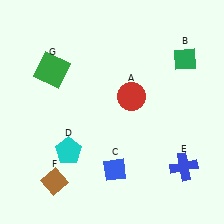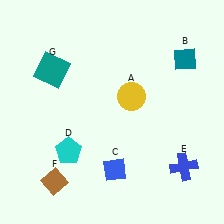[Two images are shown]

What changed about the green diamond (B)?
In Image 1, B is green. In Image 2, it changed to teal.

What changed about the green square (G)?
In Image 1, G is green. In Image 2, it changed to teal.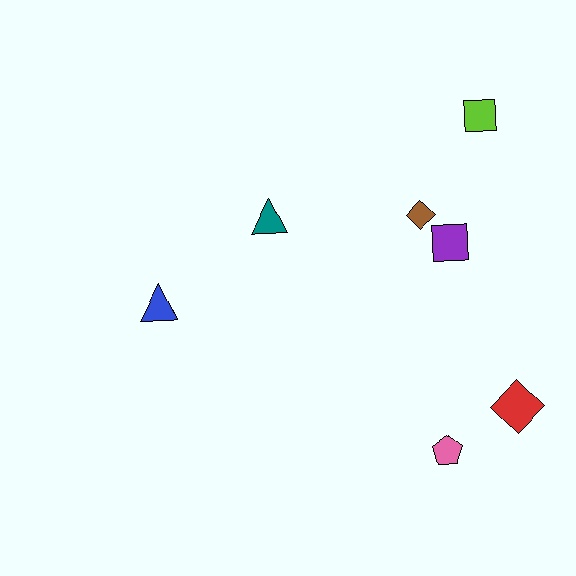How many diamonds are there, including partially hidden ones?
There are 2 diamonds.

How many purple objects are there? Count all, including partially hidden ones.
There is 1 purple object.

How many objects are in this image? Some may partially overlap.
There are 7 objects.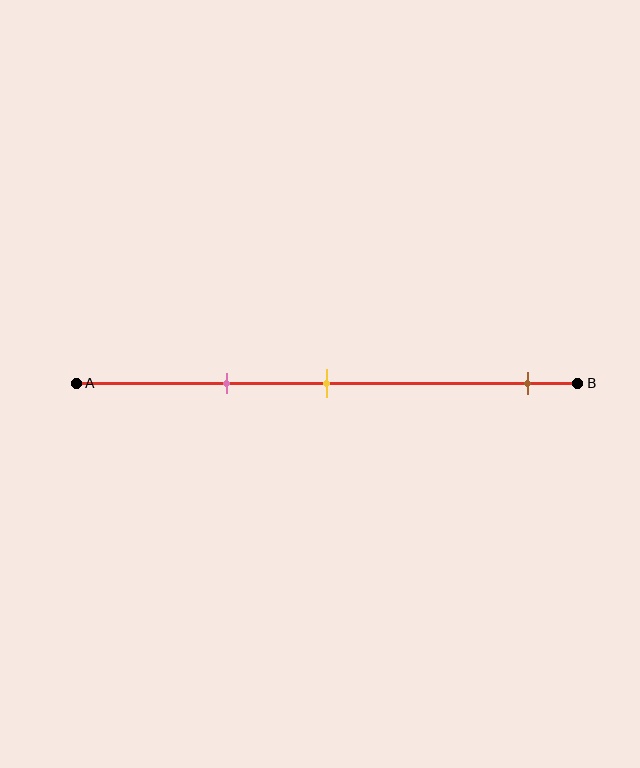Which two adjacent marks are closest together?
The pink and yellow marks are the closest adjacent pair.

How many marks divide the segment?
There are 3 marks dividing the segment.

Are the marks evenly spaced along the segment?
No, the marks are not evenly spaced.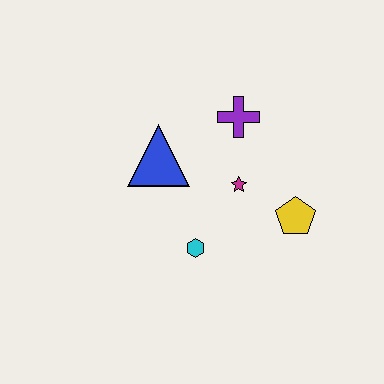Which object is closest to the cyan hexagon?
The magenta star is closest to the cyan hexagon.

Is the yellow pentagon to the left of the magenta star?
No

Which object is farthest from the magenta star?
The blue triangle is farthest from the magenta star.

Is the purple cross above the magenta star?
Yes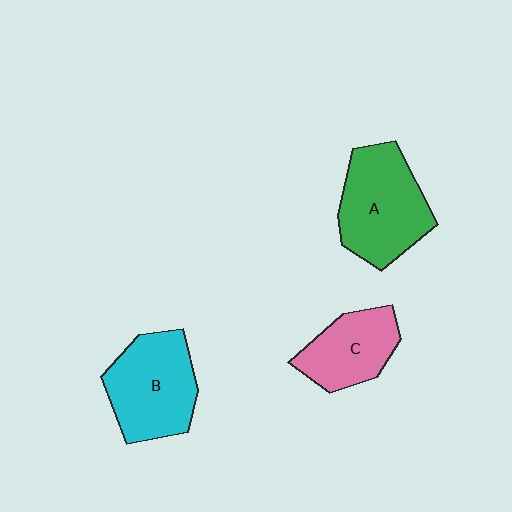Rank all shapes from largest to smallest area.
From largest to smallest: A (green), B (cyan), C (pink).